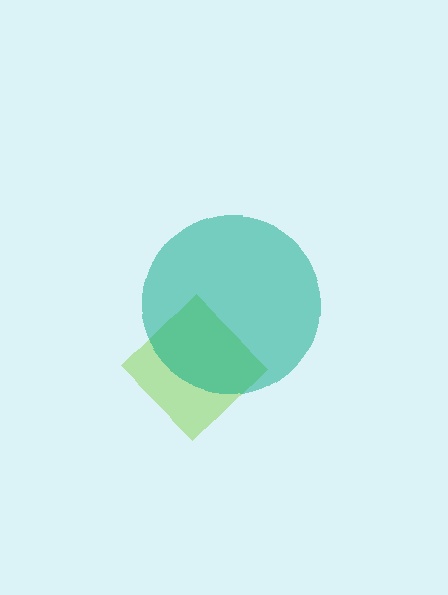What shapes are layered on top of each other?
The layered shapes are: a lime diamond, a teal circle.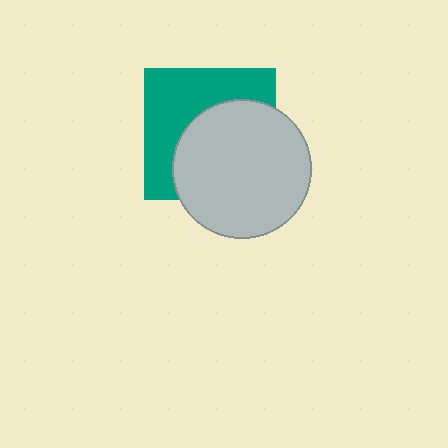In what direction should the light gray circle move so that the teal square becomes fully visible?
The light gray circle should move toward the lower-right. That is the shortest direction to clear the overlap and leave the teal square fully visible.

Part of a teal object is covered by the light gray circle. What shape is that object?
It is a square.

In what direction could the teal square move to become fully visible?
The teal square could move toward the upper-left. That would shift it out from behind the light gray circle entirely.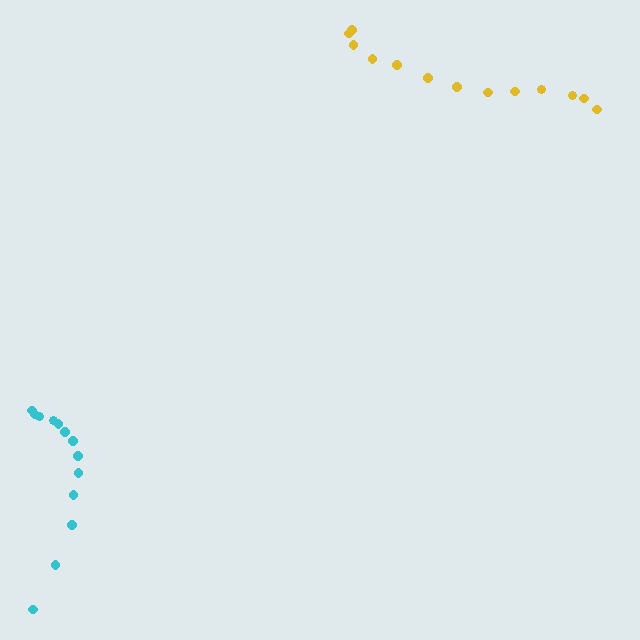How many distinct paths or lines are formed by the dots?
There are 2 distinct paths.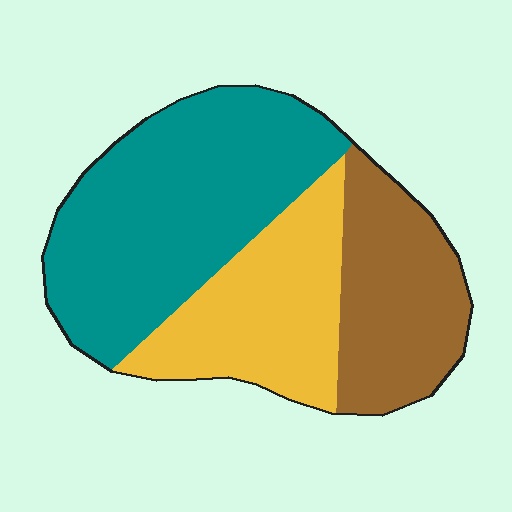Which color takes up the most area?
Teal, at roughly 45%.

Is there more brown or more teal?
Teal.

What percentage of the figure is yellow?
Yellow takes up about one quarter (1/4) of the figure.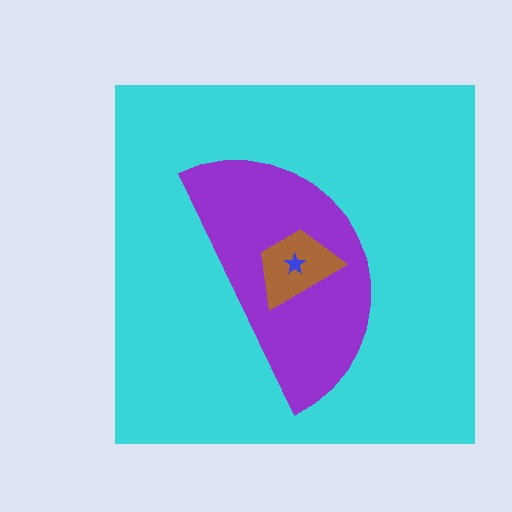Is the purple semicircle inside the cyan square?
Yes.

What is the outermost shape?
The cyan square.